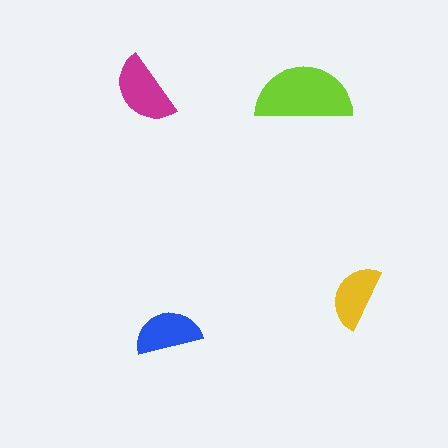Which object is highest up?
The lime semicircle is topmost.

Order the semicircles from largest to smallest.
the lime one, the magenta one, the blue one, the yellow one.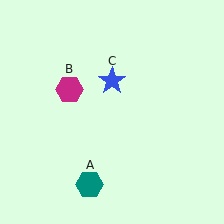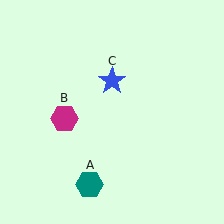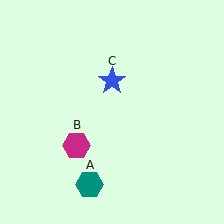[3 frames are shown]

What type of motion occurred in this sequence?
The magenta hexagon (object B) rotated counterclockwise around the center of the scene.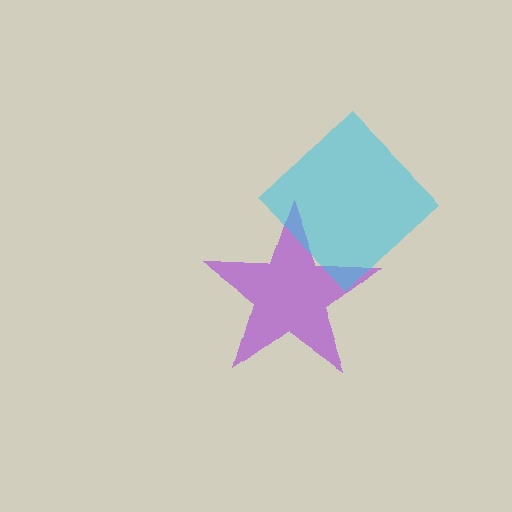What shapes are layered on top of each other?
The layered shapes are: a purple star, a cyan diamond.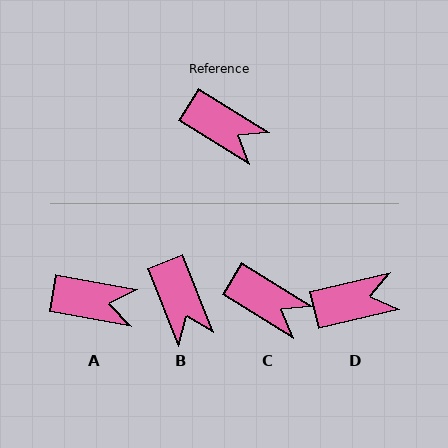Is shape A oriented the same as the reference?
No, it is off by about 22 degrees.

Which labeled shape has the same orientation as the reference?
C.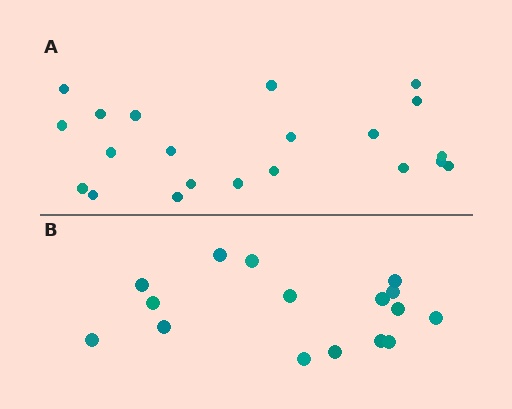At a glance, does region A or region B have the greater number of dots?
Region A (the top region) has more dots.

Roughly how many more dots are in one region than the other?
Region A has about 5 more dots than region B.